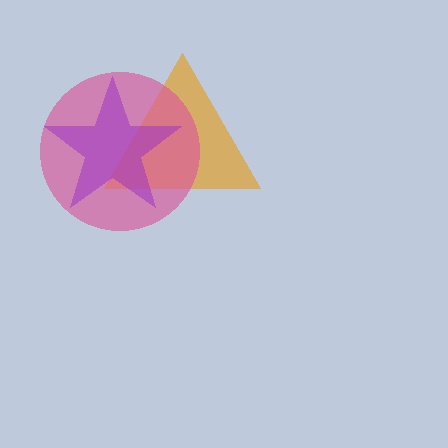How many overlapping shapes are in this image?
There are 3 overlapping shapes in the image.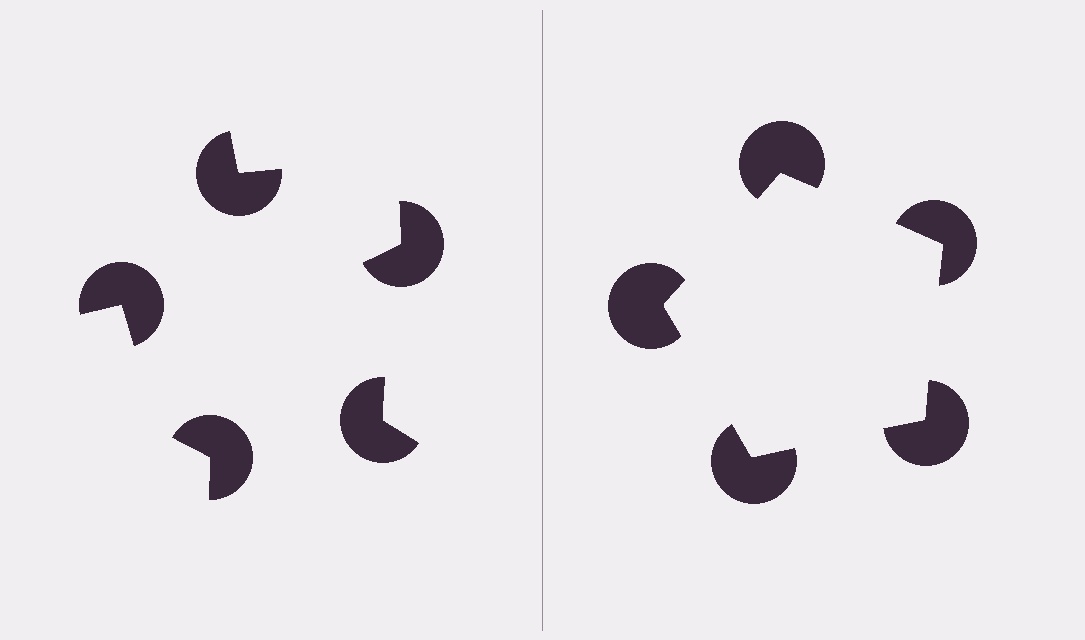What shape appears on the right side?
An illusory pentagon.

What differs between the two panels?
The pac-man discs are positioned identically on both sides; only the wedge orientations differ. On the right they align to a pentagon; on the left they are misaligned.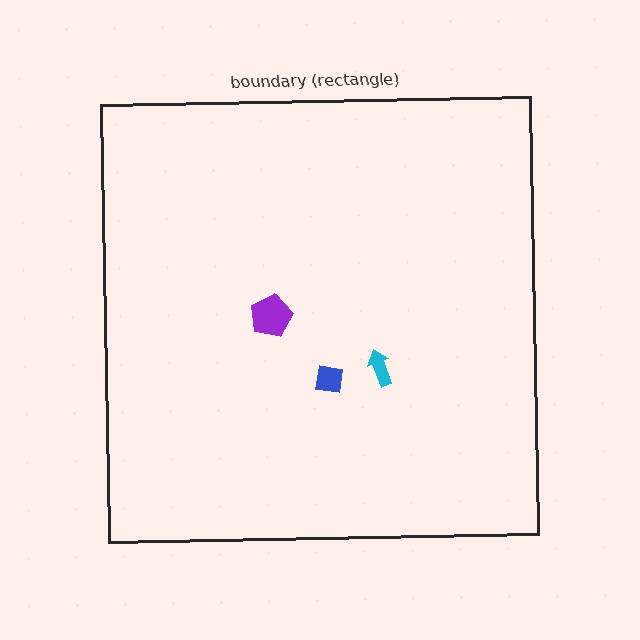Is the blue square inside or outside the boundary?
Inside.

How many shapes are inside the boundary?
3 inside, 0 outside.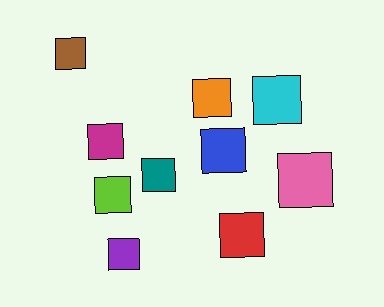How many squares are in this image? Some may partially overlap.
There are 10 squares.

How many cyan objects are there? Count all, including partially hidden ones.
There is 1 cyan object.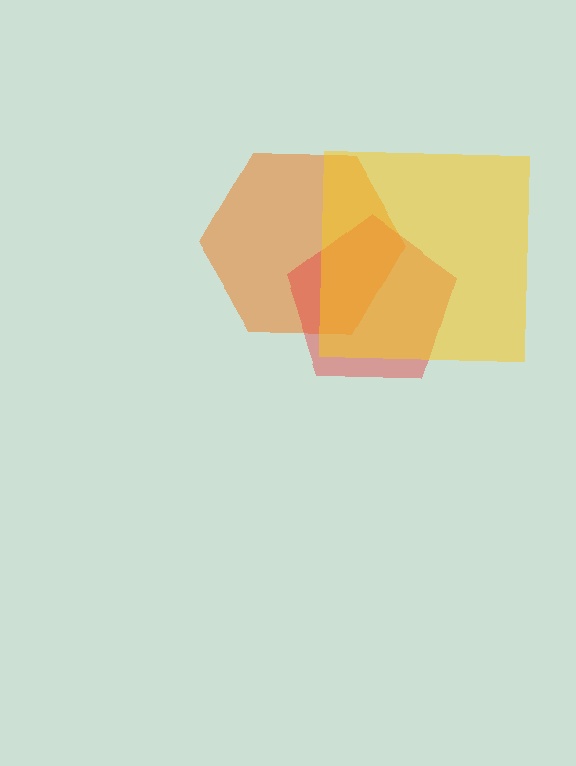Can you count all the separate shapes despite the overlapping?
Yes, there are 3 separate shapes.